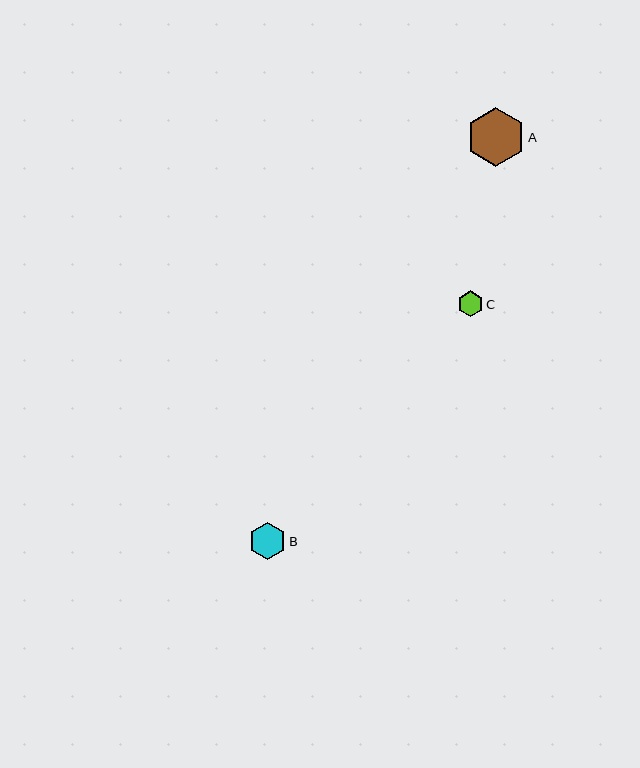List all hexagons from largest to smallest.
From largest to smallest: A, B, C.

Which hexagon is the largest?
Hexagon A is the largest with a size of approximately 59 pixels.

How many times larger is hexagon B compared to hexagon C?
Hexagon B is approximately 1.4 times the size of hexagon C.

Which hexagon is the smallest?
Hexagon C is the smallest with a size of approximately 26 pixels.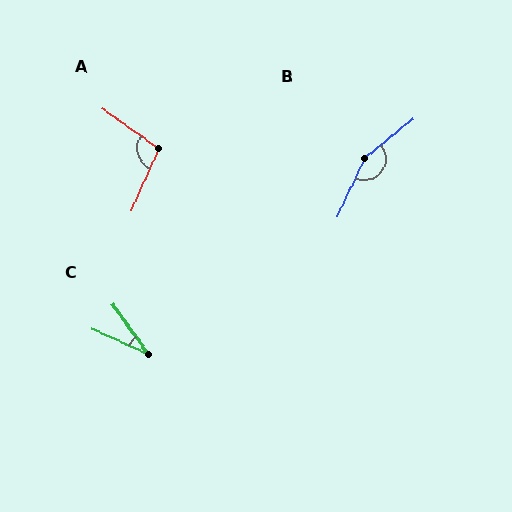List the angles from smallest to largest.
C (30°), A (101°), B (154°).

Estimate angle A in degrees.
Approximately 101 degrees.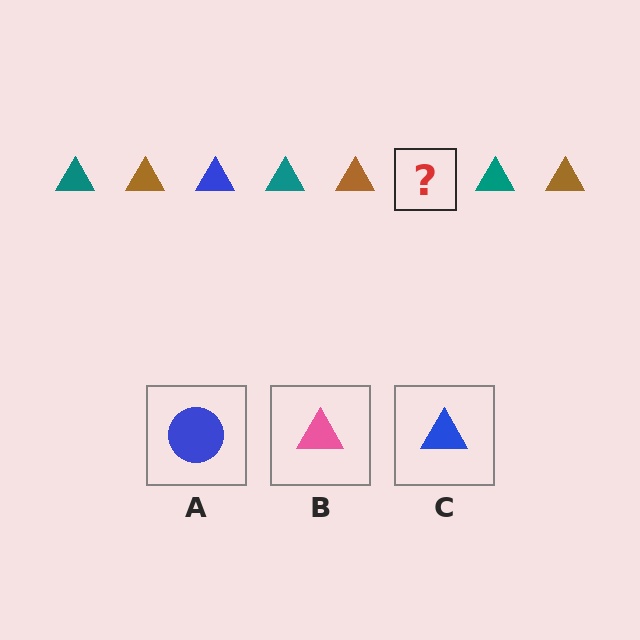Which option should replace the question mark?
Option C.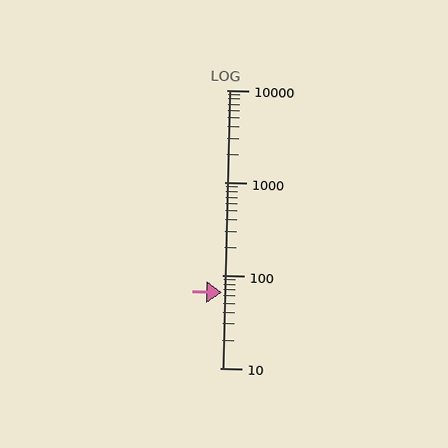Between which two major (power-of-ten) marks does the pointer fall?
The pointer is between 10 and 100.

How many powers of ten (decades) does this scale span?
The scale spans 3 decades, from 10 to 10000.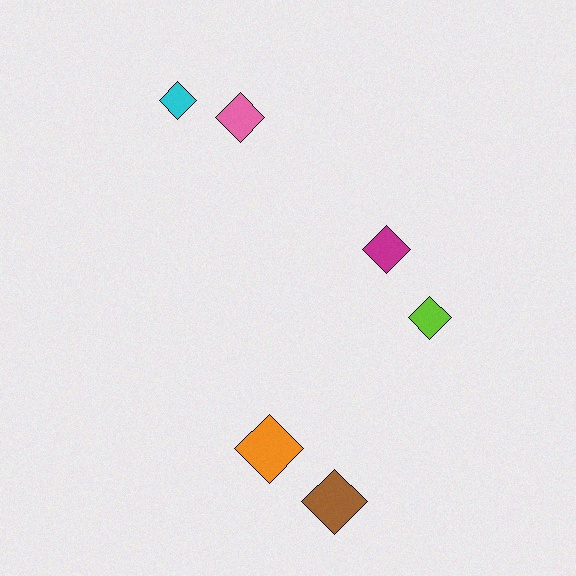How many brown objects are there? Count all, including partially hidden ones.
There is 1 brown object.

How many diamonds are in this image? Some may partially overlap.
There are 6 diamonds.